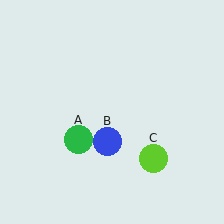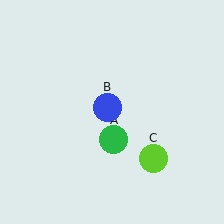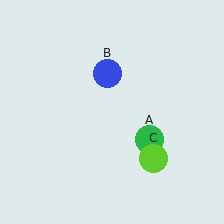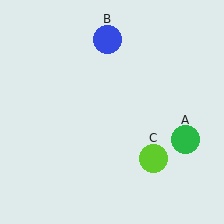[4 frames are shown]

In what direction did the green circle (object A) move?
The green circle (object A) moved right.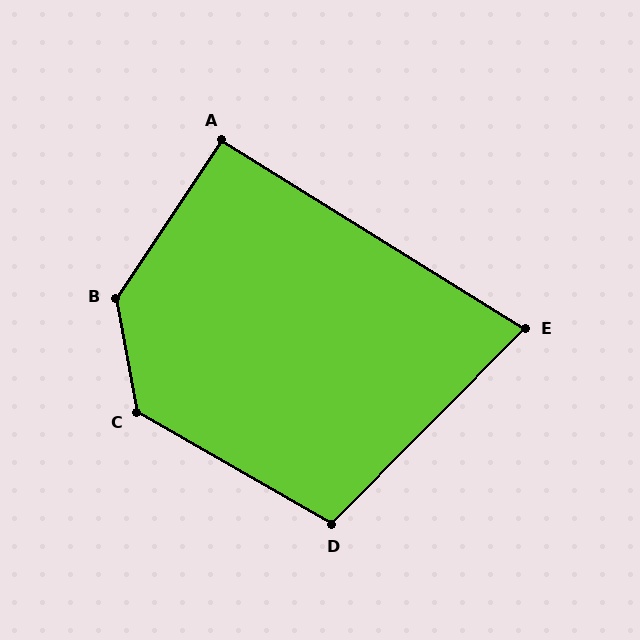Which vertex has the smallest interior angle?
E, at approximately 77 degrees.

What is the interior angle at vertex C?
Approximately 130 degrees (obtuse).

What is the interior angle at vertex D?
Approximately 105 degrees (obtuse).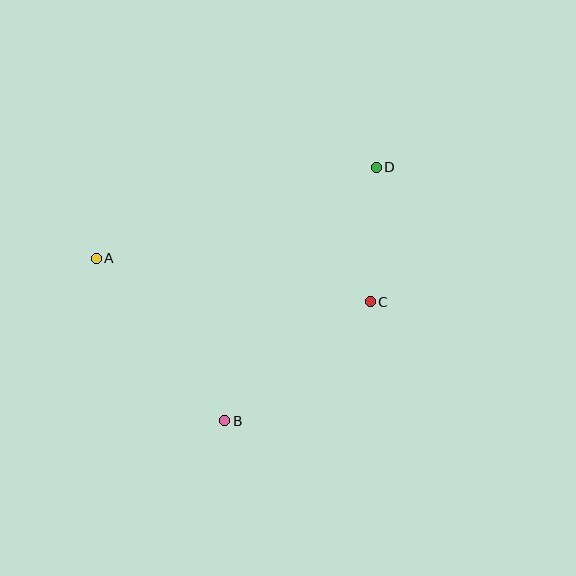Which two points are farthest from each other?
Points B and D are farthest from each other.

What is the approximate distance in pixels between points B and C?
The distance between B and C is approximately 188 pixels.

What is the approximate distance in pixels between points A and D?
The distance between A and D is approximately 295 pixels.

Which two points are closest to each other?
Points C and D are closest to each other.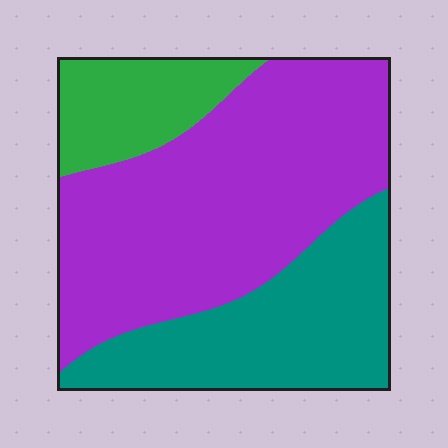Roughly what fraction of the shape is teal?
Teal takes up about one third (1/3) of the shape.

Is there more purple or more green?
Purple.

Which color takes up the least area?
Green, at roughly 15%.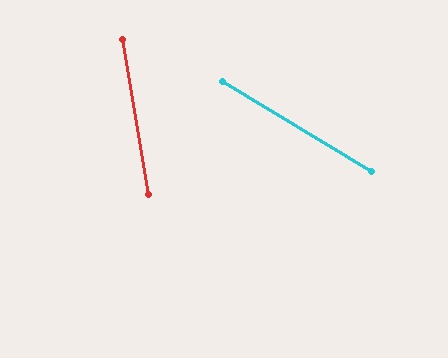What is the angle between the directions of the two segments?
Approximately 49 degrees.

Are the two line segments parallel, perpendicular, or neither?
Neither parallel nor perpendicular — they differ by about 49°.